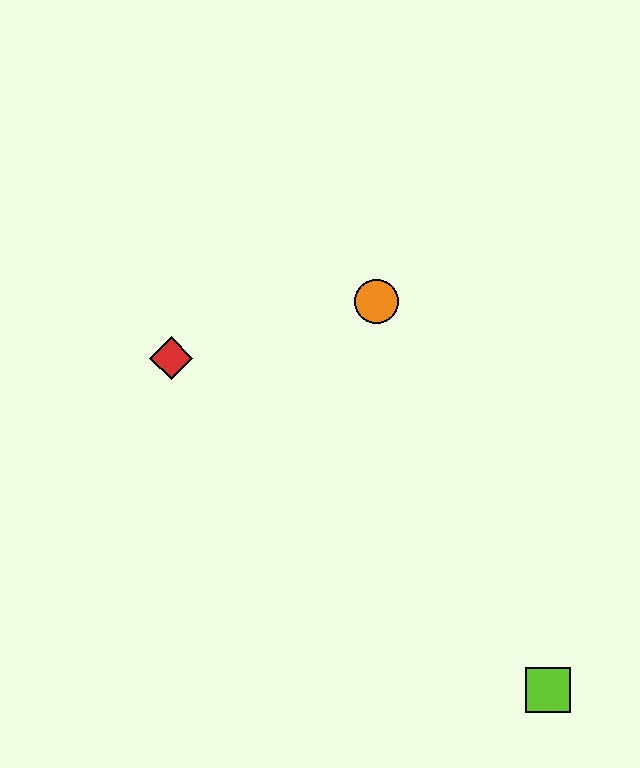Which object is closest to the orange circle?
The red diamond is closest to the orange circle.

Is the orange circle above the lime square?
Yes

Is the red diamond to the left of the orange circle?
Yes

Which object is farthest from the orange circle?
The lime square is farthest from the orange circle.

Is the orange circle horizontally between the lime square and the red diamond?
Yes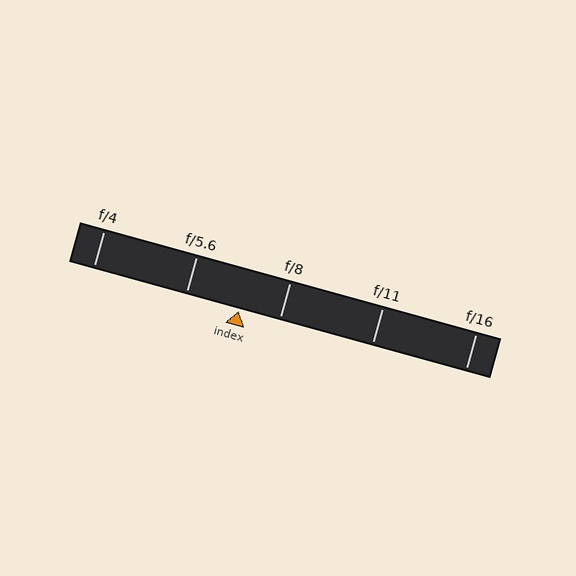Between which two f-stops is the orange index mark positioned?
The index mark is between f/5.6 and f/8.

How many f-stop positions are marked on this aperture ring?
There are 5 f-stop positions marked.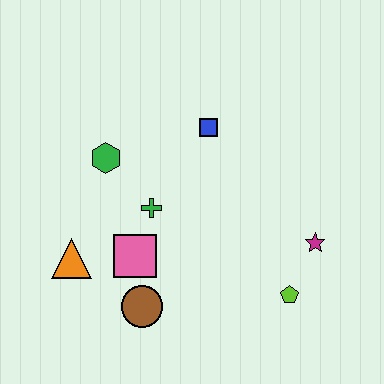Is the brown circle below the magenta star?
Yes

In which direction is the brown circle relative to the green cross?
The brown circle is below the green cross.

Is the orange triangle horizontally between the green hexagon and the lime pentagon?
No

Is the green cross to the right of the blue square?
No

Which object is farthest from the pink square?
The magenta star is farthest from the pink square.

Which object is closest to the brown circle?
The pink square is closest to the brown circle.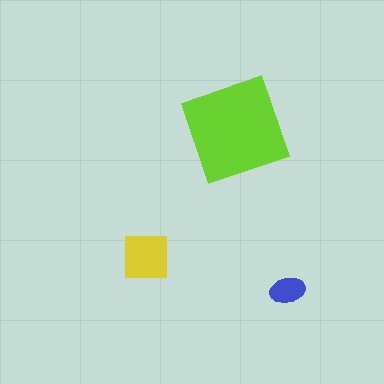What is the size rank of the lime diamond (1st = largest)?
1st.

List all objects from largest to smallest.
The lime diamond, the yellow square, the blue ellipse.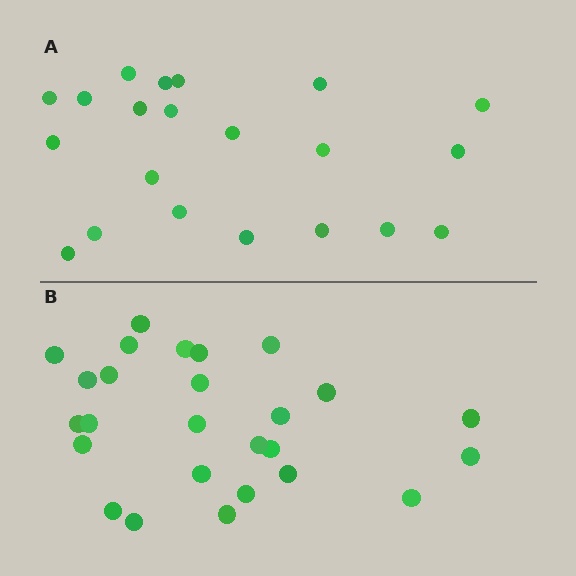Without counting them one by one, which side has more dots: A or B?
Region B (the bottom region) has more dots.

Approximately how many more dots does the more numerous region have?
Region B has about 5 more dots than region A.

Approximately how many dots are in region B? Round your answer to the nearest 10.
About 30 dots. (The exact count is 26, which rounds to 30.)